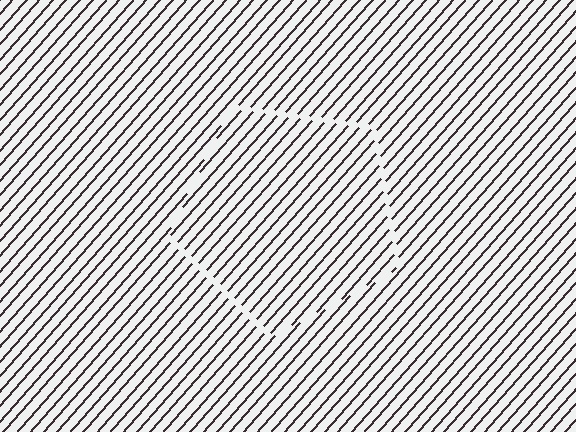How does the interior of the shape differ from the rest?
The interior of the shape contains the same grating, shifted by half a period — the contour is defined by the phase discontinuity where line-ends from the inner and outer gratings abut.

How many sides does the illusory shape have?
5 sides — the line-ends trace a pentagon.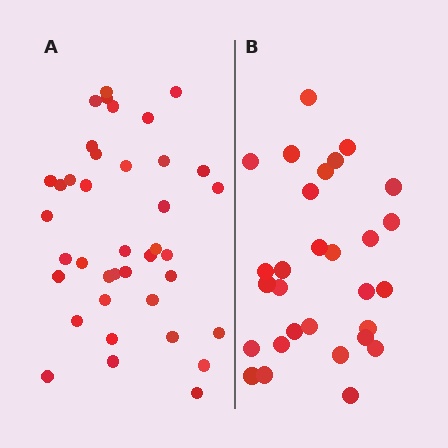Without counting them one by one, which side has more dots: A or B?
Region A (the left region) has more dots.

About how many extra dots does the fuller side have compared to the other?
Region A has roughly 10 or so more dots than region B.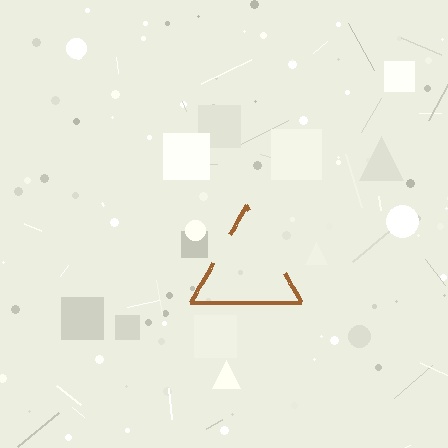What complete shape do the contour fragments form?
The contour fragments form a triangle.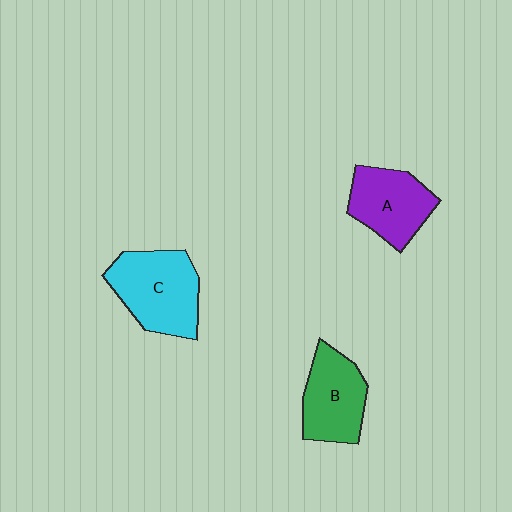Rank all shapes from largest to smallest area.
From largest to smallest: C (cyan), B (green), A (purple).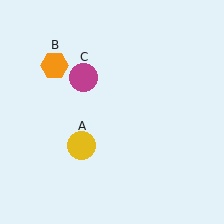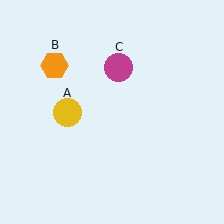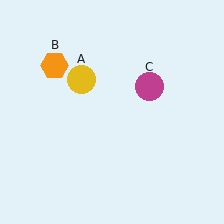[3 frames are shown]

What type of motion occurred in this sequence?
The yellow circle (object A), magenta circle (object C) rotated clockwise around the center of the scene.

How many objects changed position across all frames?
2 objects changed position: yellow circle (object A), magenta circle (object C).